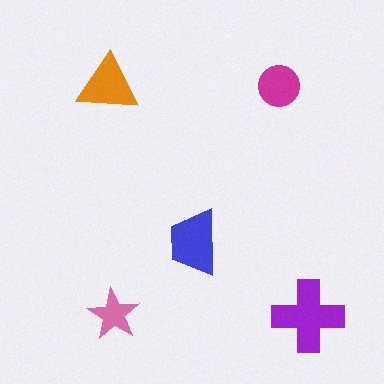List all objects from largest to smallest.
The purple cross, the blue trapezoid, the orange triangle, the magenta circle, the pink star.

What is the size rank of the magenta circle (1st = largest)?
4th.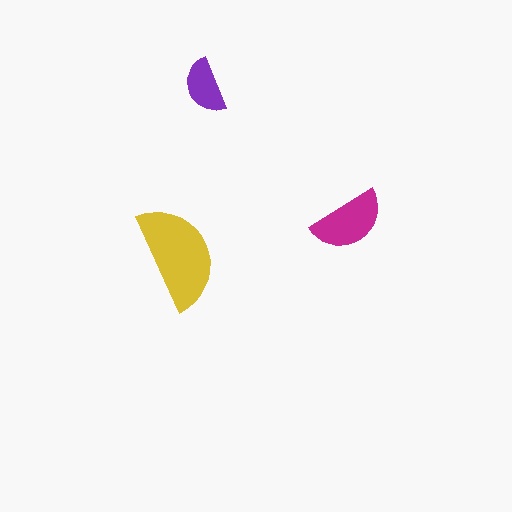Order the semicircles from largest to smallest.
the yellow one, the magenta one, the purple one.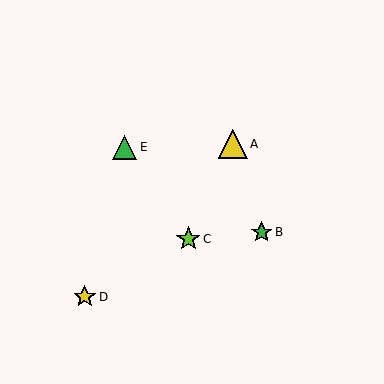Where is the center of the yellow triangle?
The center of the yellow triangle is at (233, 144).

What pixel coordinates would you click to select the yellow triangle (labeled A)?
Click at (233, 144) to select the yellow triangle A.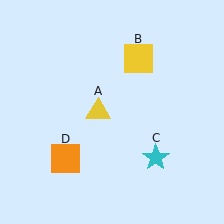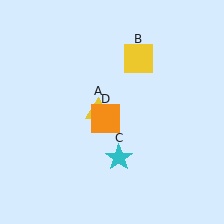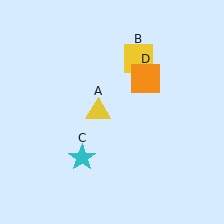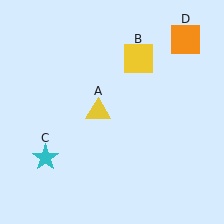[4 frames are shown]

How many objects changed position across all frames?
2 objects changed position: cyan star (object C), orange square (object D).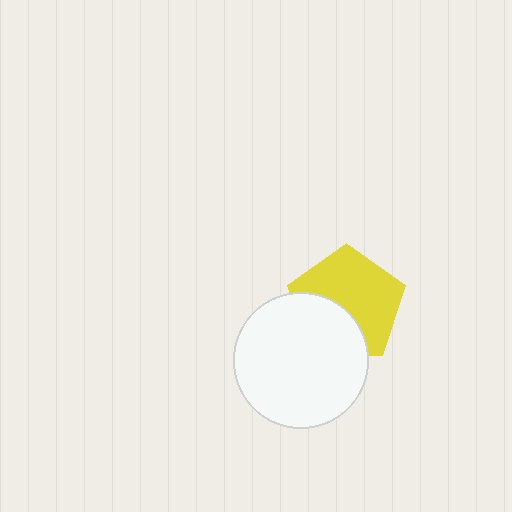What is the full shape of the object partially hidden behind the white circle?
The partially hidden object is a yellow pentagon.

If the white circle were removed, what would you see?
You would see the complete yellow pentagon.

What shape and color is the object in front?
The object in front is a white circle.